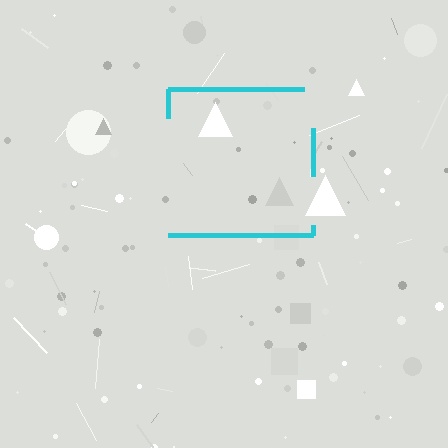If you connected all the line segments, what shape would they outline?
They would outline a square.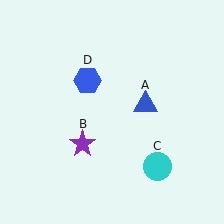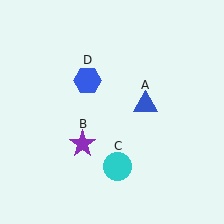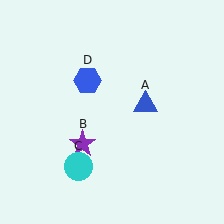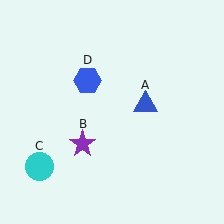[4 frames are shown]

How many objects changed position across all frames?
1 object changed position: cyan circle (object C).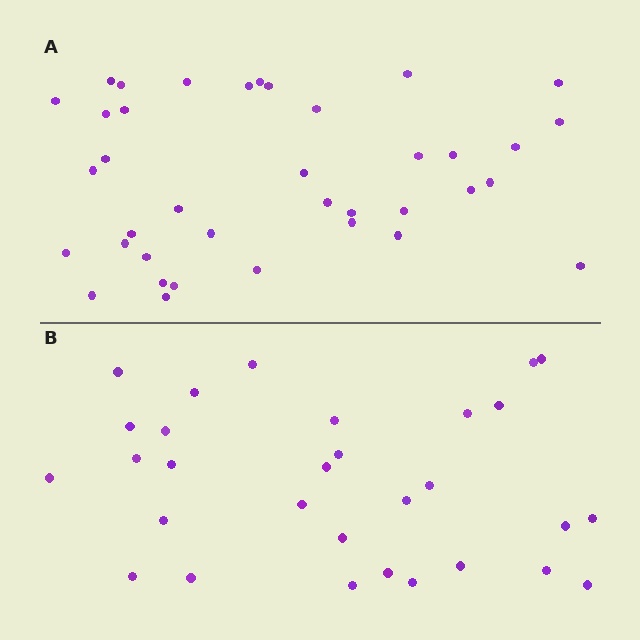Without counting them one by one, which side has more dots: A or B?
Region A (the top region) has more dots.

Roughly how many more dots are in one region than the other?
Region A has roughly 8 or so more dots than region B.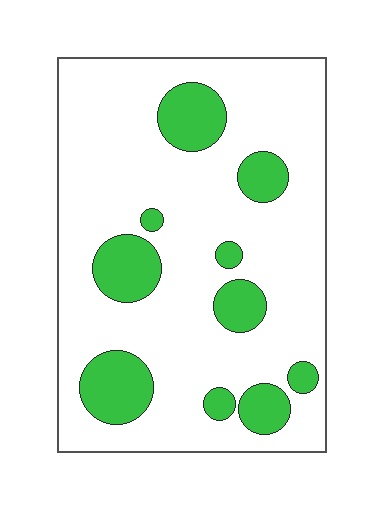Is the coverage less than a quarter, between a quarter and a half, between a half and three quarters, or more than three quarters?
Less than a quarter.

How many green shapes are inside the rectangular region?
10.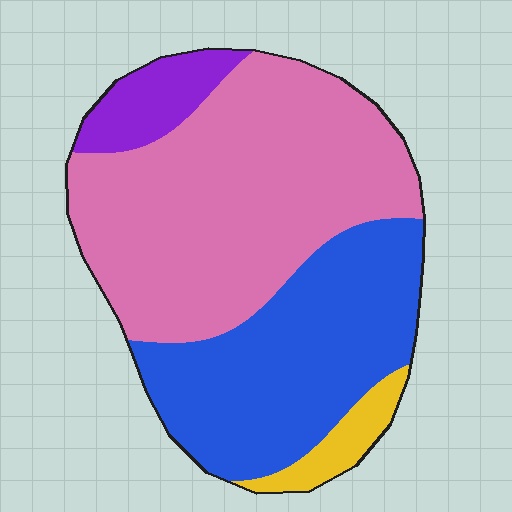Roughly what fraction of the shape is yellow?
Yellow covers 5% of the shape.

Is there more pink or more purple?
Pink.